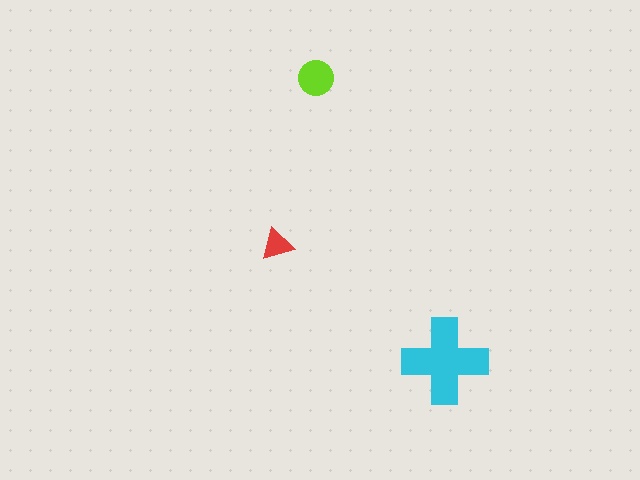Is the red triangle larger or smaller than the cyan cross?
Smaller.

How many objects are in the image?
There are 3 objects in the image.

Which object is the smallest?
The red triangle.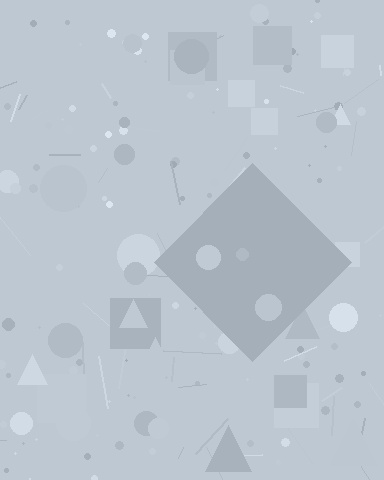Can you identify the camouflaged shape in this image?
The camouflaged shape is a diamond.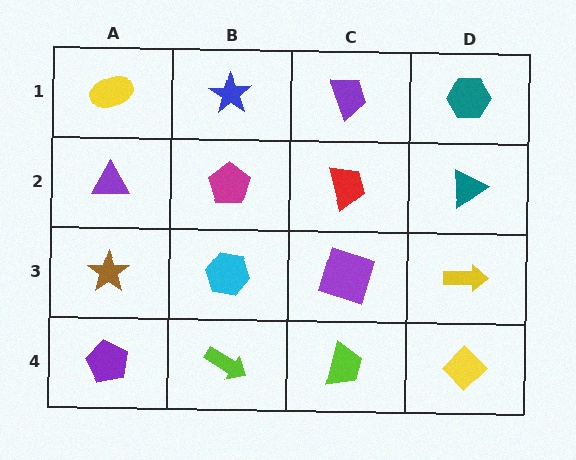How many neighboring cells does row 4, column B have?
3.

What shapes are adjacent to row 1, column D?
A teal triangle (row 2, column D), a purple trapezoid (row 1, column C).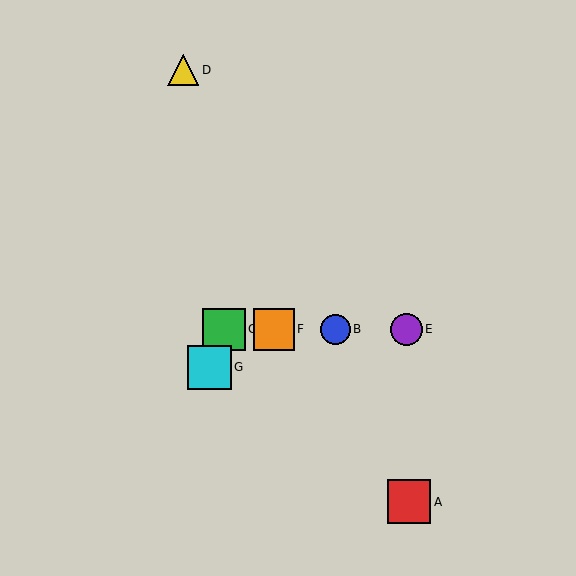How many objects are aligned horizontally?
4 objects (B, C, E, F) are aligned horizontally.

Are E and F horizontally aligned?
Yes, both are at y≈329.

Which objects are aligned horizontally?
Objects B, C, E, F are aligned horizontally.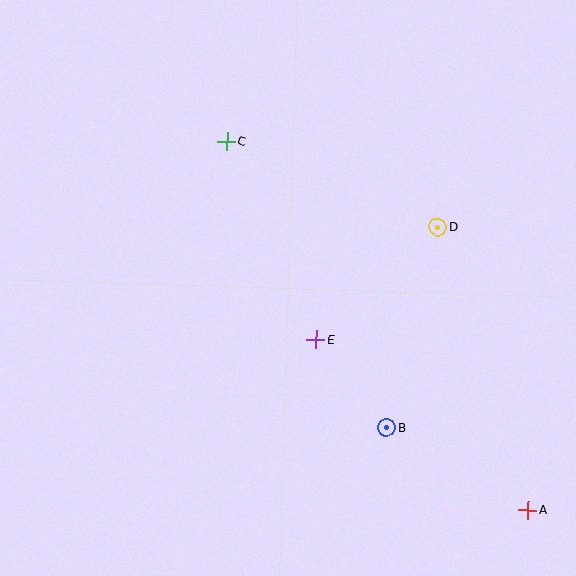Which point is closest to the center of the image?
Point E at (316, 340) is closest to the center.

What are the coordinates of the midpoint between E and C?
The midpoint between E and C is at (272, 240).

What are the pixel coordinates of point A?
Point A is at (528, 510).